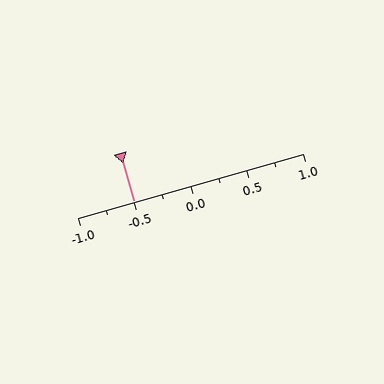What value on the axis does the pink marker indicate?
The marker indicates approximately -0.5.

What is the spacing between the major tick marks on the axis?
The major ticks are spaced 0.5 apart.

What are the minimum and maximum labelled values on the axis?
The axis runs from -1.0 to 1.0.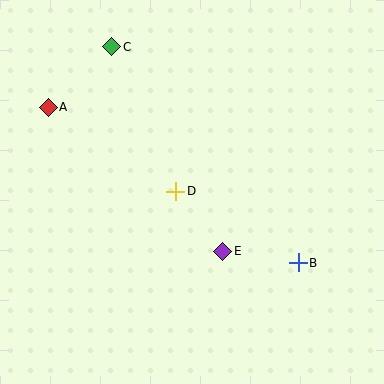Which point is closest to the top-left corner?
Point A is closest to the top-left corner.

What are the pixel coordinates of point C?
Point C is at (112, 47).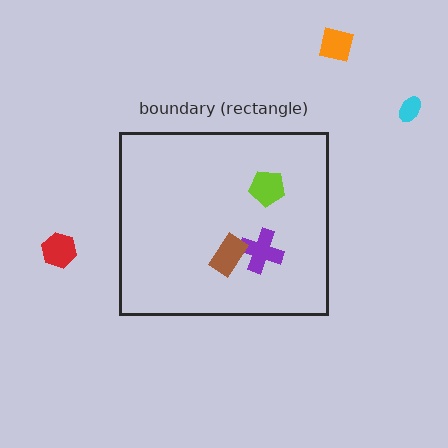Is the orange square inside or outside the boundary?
Outside.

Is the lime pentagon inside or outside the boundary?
Inside.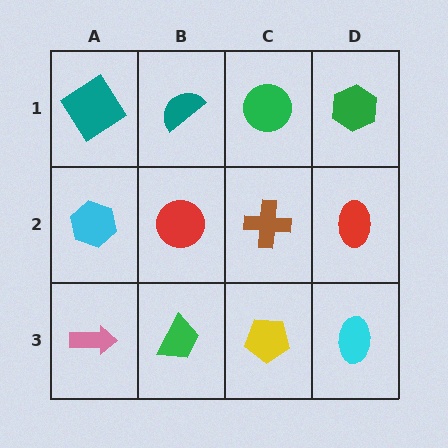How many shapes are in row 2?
4 shapes.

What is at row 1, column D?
A green hexagon.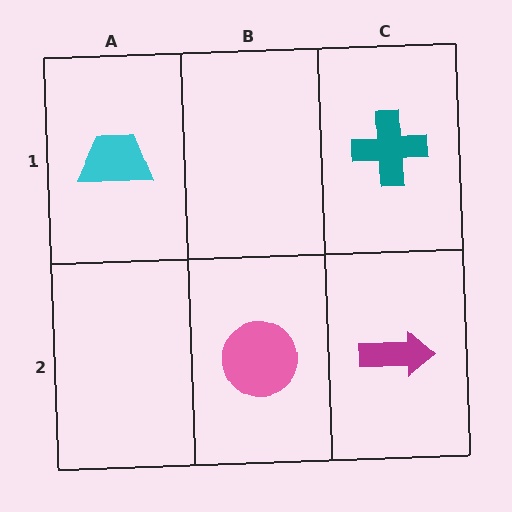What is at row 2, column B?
A pink circle.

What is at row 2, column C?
A magenta arrow.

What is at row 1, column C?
A teal cross.